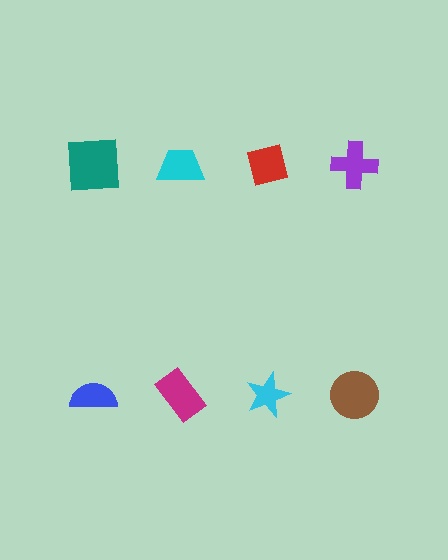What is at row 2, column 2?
A magenta rectangle.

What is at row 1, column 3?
A red square.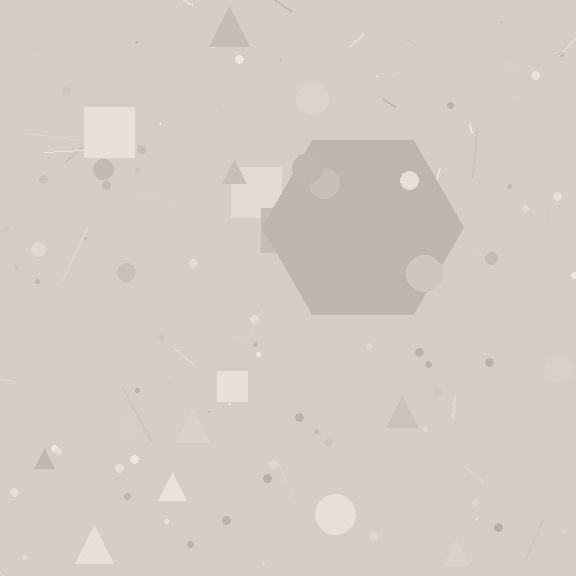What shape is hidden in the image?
A hexagon is hidden in the image.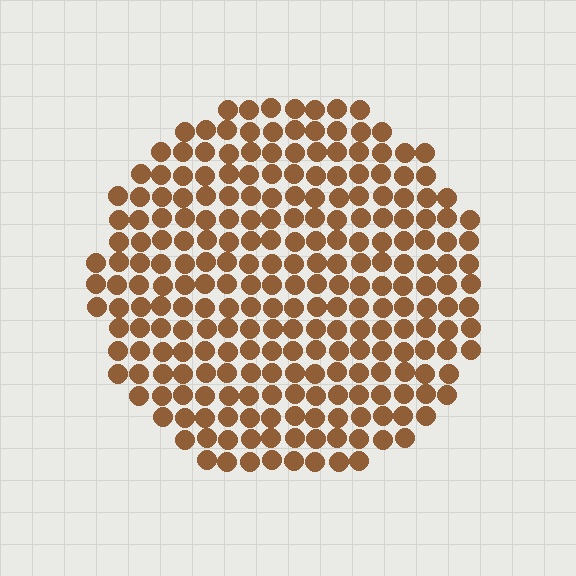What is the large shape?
The large shape is a circle.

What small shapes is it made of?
It is made of small circles.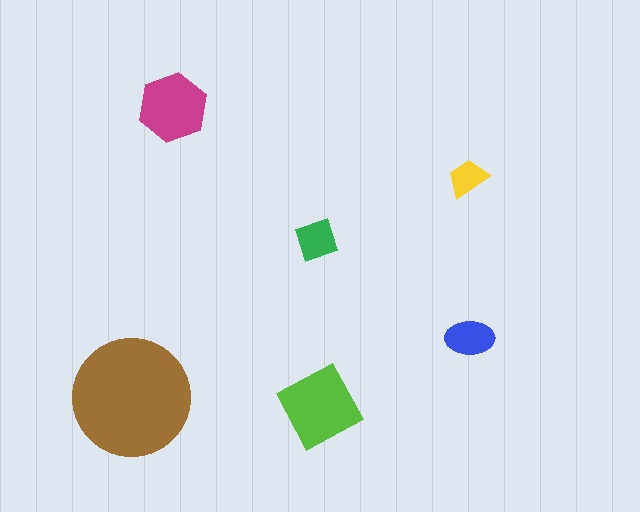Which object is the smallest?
The yellow trapezoid.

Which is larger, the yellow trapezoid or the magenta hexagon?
The magenta hexagon.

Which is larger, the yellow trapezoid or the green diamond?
The green diamond.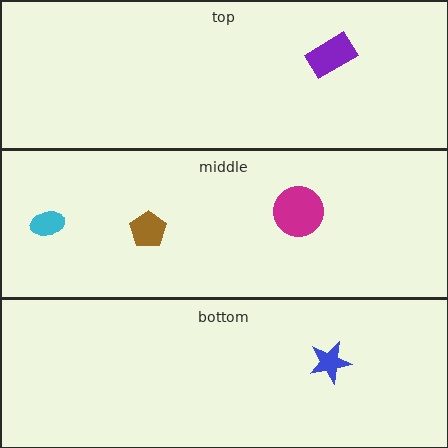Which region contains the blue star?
The bottom region.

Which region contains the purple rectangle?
The top region.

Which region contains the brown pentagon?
The middle region.